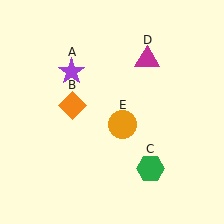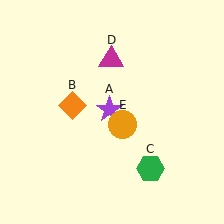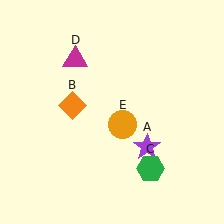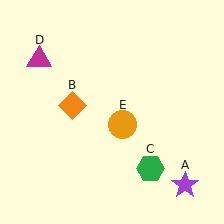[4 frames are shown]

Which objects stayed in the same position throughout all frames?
Orange diamond (object B) and green hexagon (object C) and orange circle (object E) remained stationary.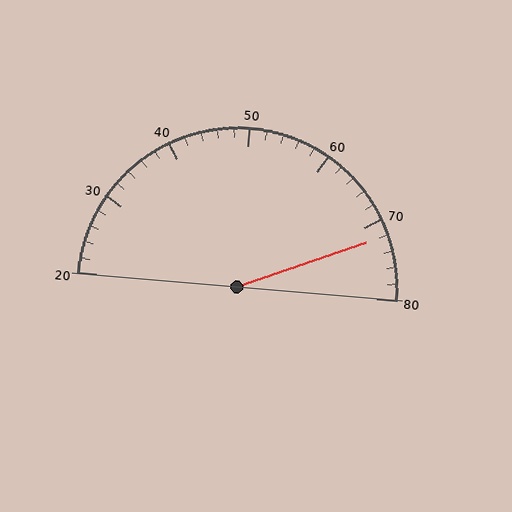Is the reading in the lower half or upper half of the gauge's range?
The reading is in the upper half of the range (20 to 80).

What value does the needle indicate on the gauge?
The needle indicates approximately 72.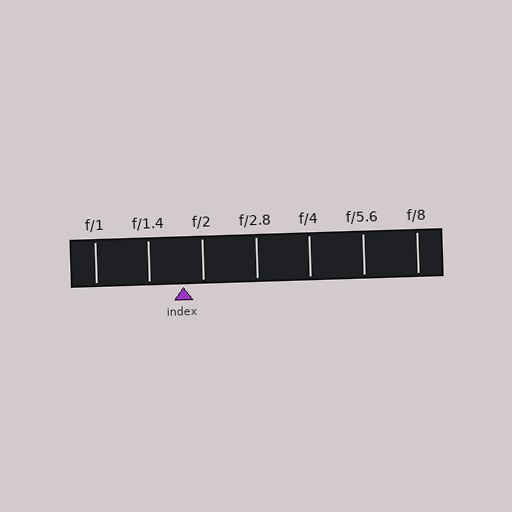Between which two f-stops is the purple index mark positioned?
The index mark is between f/1.4 and f/2.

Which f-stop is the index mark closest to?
The index mark is closest to f/2.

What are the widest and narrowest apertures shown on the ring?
The widest aperture shown is f/1 and the narrowest is f/8.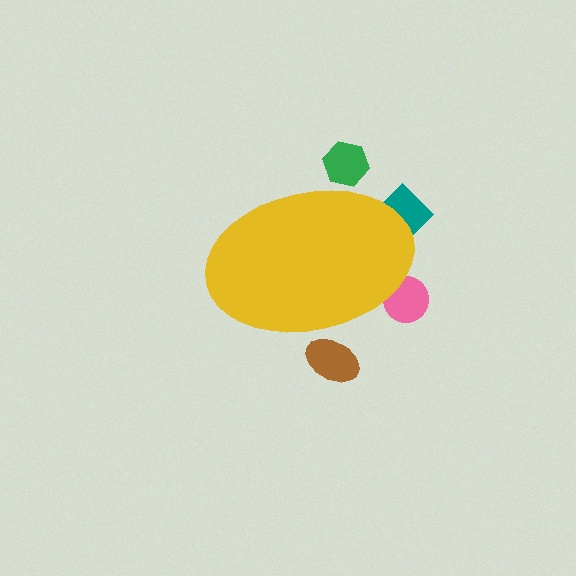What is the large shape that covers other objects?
A yellow ellipse.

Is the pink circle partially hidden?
Yes, the pink circle is partially hidden behind the yellow ellipse.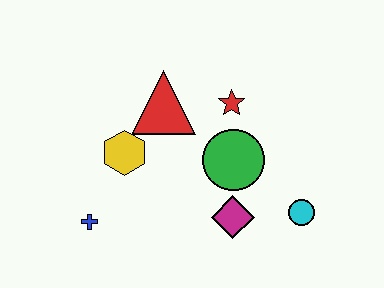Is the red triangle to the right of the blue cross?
Yes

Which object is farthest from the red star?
The blue cross is farthest from the red star.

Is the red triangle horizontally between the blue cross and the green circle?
Yes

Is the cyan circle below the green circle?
Yes